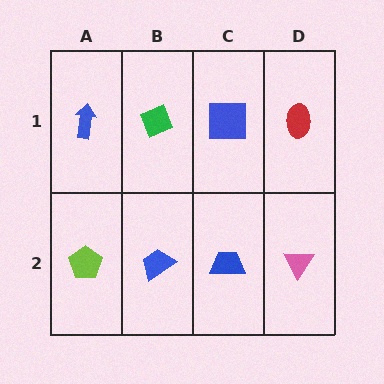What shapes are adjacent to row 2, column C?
A blue square (row 1, column C), a blue trapezoid (row 2, column B), a pink triangle (row 2, column D).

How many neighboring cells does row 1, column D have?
2.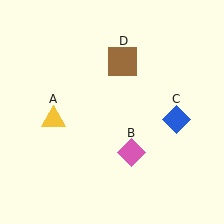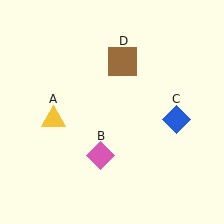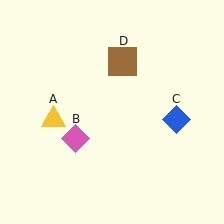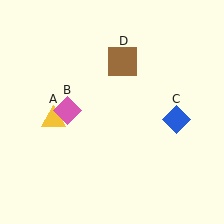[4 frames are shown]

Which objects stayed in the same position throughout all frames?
Yellow triangle (object A) and blue diamond (object C) and brown square (object D) remained stationary.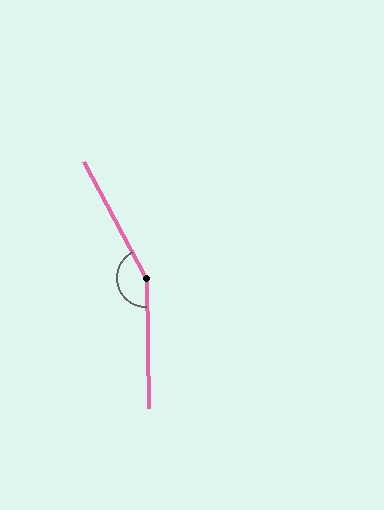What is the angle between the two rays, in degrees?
Approximately 153 degrees.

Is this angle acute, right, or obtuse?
It is obtuse.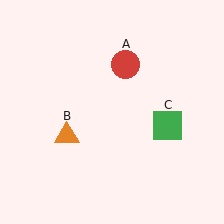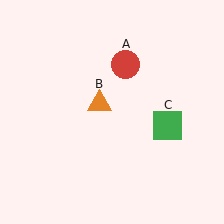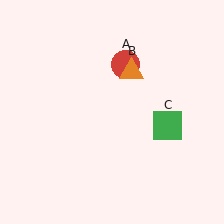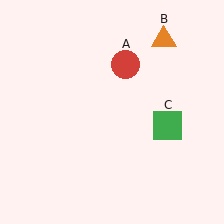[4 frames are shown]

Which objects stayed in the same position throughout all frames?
Red circle (object A) and green square (object C) remained stationary.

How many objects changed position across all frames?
1 object changed position: orange triangle (object B).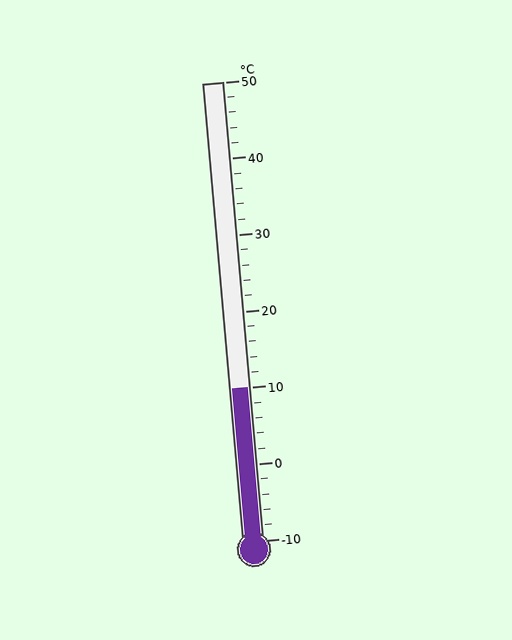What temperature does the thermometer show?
The thermometer shows approximately 10°C.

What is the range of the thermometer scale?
The thermometer scale ranges from -10°C to 50°C.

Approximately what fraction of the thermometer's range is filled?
The thermometer is filled to approximately 35% of its range.